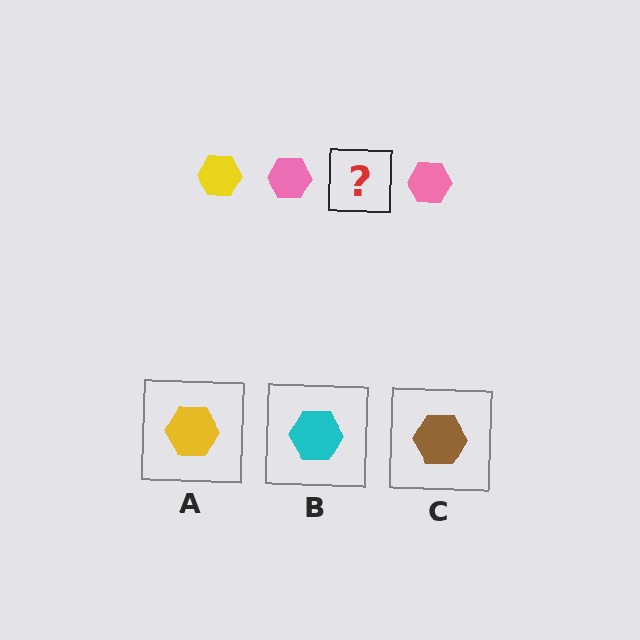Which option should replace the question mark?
Option A.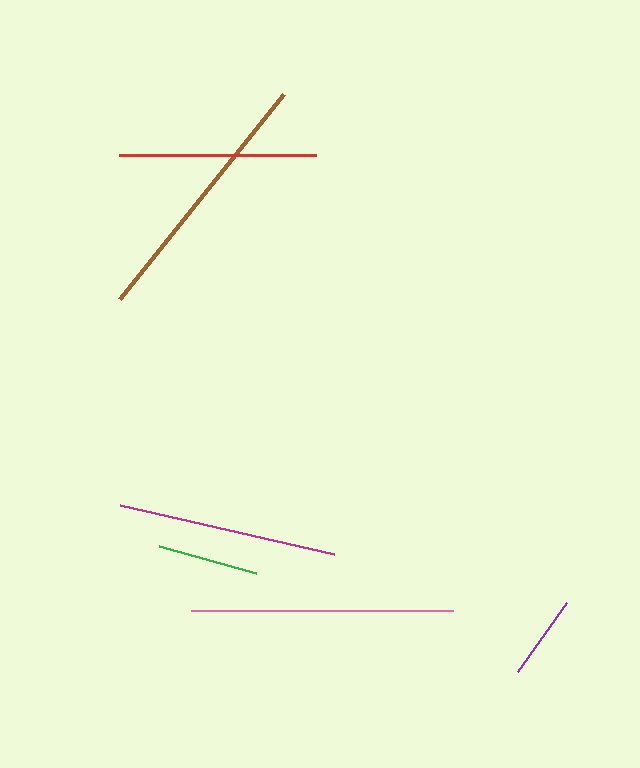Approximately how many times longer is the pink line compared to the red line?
The pink line is approximately 1.3 times the length of the red line.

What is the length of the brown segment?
The brown segment is approximately 262 pixels long.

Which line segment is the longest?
The brown line is the longest at approximately 262 pixels.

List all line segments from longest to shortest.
From longest to shortest: brown, pink, magenta, red, green, purple.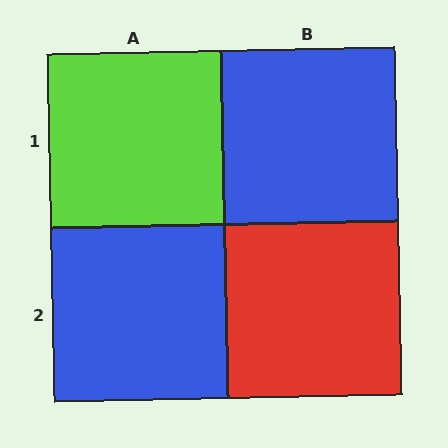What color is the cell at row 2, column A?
Blue.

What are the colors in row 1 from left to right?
Lime, blue.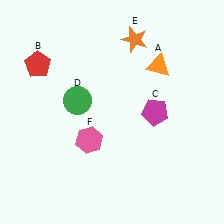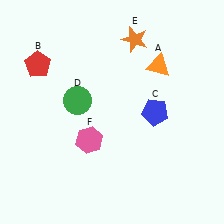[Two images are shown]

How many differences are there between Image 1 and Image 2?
There is 1 difference between the two images.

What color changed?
The pentagon (C) changed from magenta in Image 1 to blue in Image 2.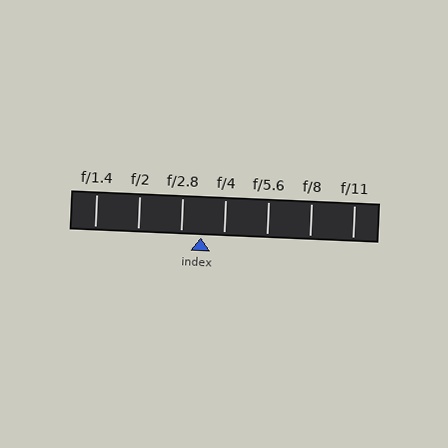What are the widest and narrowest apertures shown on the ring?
The widest aperture shown is f/1.4 and the narrowest is f/11.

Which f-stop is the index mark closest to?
The index mark is closest to f/2.8.